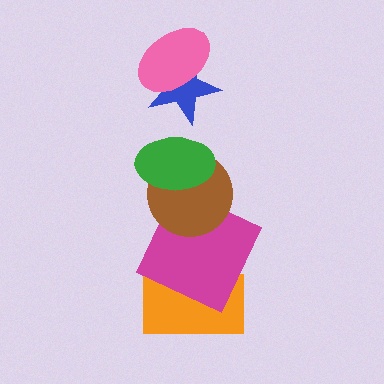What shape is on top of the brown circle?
The green ellipse is on top of the brown circle.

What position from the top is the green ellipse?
The green ellipse is 3rd from the top.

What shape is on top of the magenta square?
The brown circle is on top of the magenta square.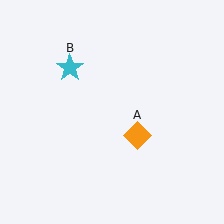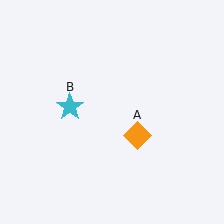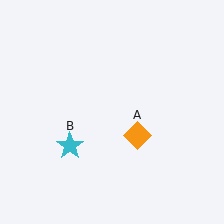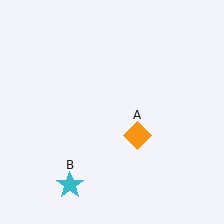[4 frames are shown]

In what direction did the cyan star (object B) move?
The cyan star (object B) moved down.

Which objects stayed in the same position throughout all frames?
Orange diamond (object A) remained stationary.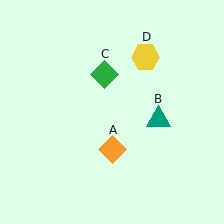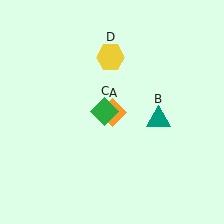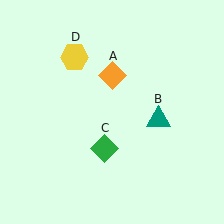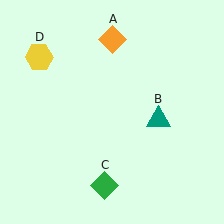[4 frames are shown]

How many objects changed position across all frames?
3 objects changed position: orange diamond (object A), green diamond (object C), yellow hexagon (object D).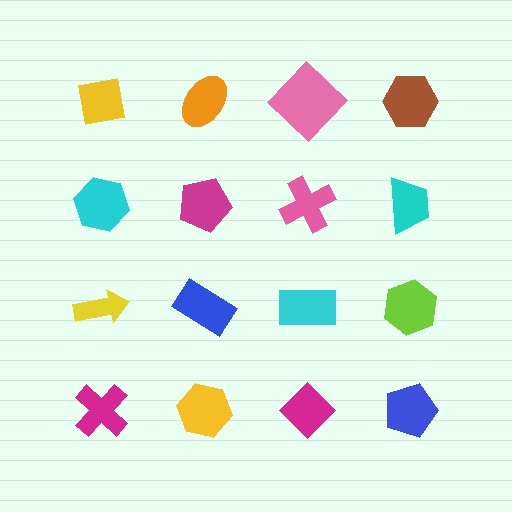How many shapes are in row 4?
4 shapes.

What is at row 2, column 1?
A cyan hexagon.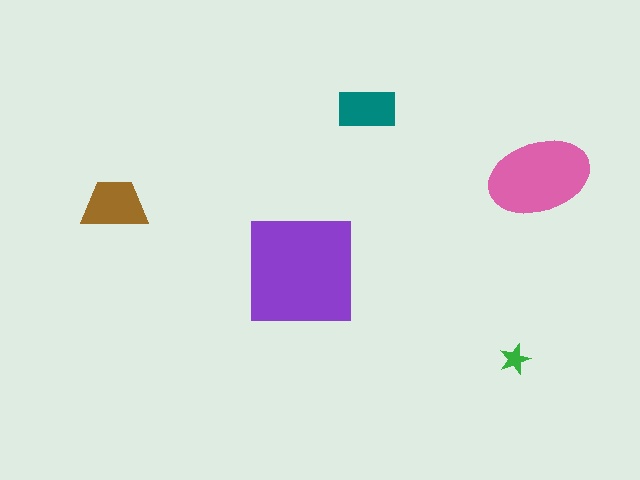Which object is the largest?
The purple square.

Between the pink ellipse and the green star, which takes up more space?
The pink ellipse.